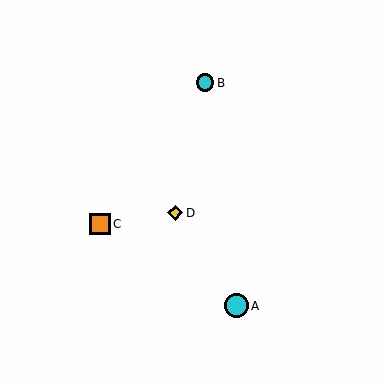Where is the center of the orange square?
The center of the orange square is at (100, 224).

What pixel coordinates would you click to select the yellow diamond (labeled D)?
Click at (175, 213) to select the yellow diamond D.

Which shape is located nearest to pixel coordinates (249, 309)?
The cyan circle (labeled A) at (236, 306) is nearest to that location.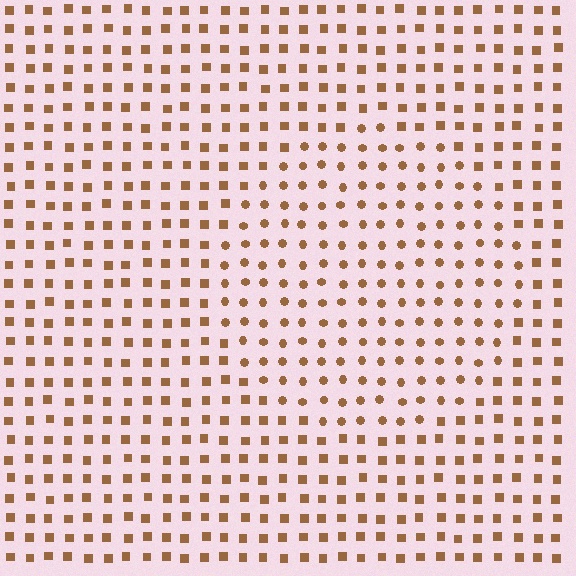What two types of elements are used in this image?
The image uses circles inside the circle region and squares outside it.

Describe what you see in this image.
The image is filled with small brown elements arranged in a uniform grid. A circle-shaped region contains circles, while the surrounding area contains squares. The boundary is defined purely by the change in element shape.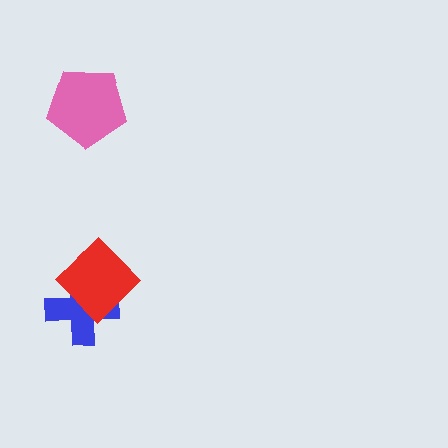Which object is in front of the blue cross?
The red diamond is in front of the blue cross.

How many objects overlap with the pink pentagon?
0 objects overlap with the pink pentagon.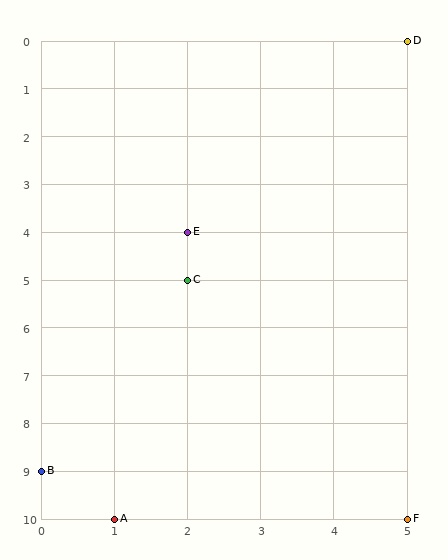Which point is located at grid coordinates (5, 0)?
Point D is at (5, 0).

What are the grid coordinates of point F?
Point F is at grid coordinates (5, 10).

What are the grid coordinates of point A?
Point A is at grid coordinates (1, 10).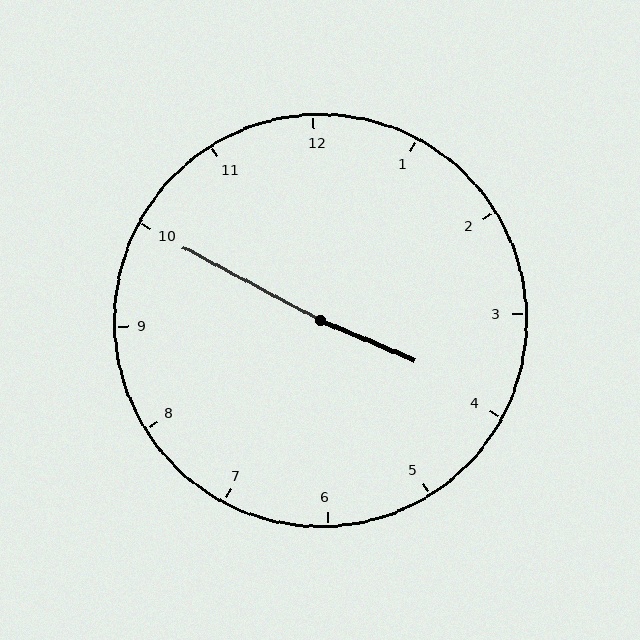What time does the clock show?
3:50.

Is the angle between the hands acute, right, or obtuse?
It is obtuse.